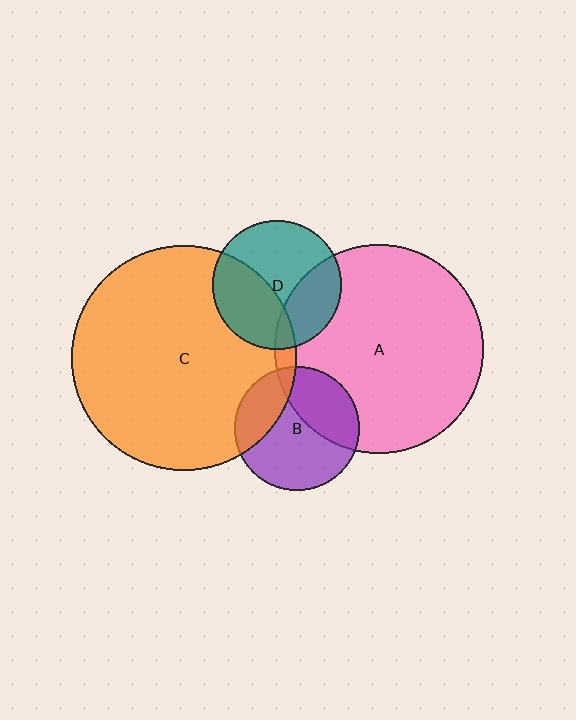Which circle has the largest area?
Circle C (orange).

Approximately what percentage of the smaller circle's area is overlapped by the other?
Approximately 25%.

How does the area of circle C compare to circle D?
Approximately 3.0 times.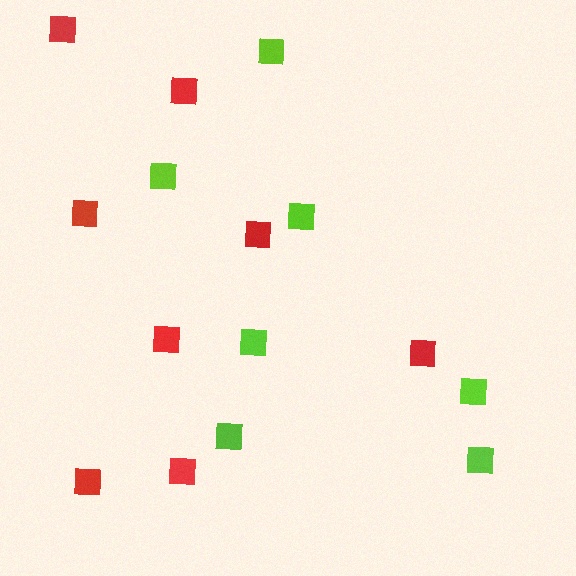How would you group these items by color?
There are 2 groups: one group of red squares (8) and one group of lime squares (7).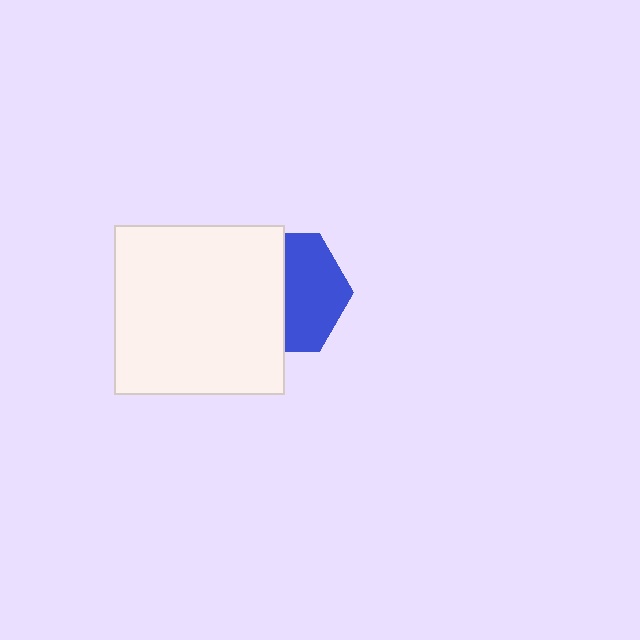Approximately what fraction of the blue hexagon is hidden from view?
Roughly 50% of the blue hexagon is hidden behind the white square.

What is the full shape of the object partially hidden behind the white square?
The partially hidden object is a blue hexagon.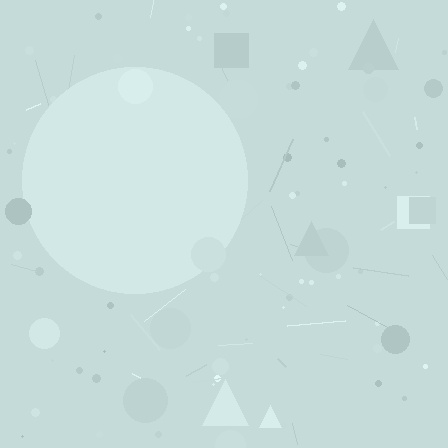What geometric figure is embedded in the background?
A circle is embedded in the background.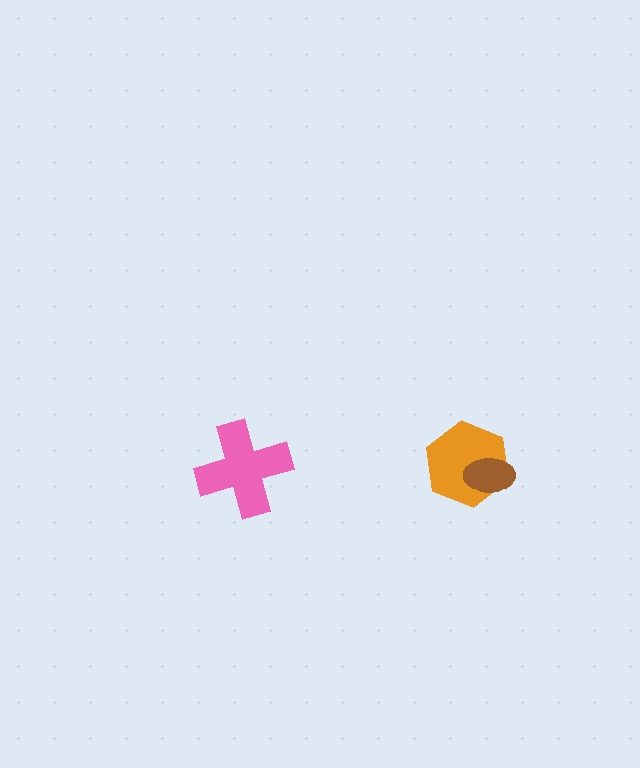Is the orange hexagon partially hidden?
Yes, it is partially covered by another shape.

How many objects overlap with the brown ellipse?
1 object overlaps with the brown ellipse.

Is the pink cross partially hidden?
No, no other shape covers it.